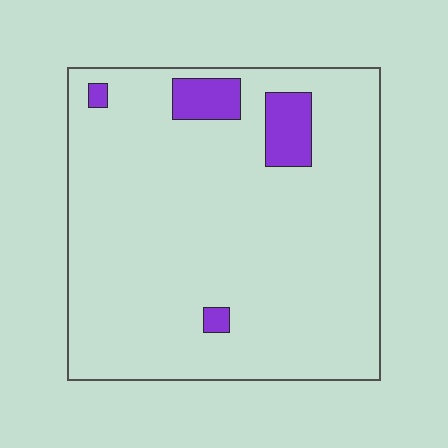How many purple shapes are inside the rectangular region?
4.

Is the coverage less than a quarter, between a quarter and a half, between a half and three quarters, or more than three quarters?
Less than a quarter.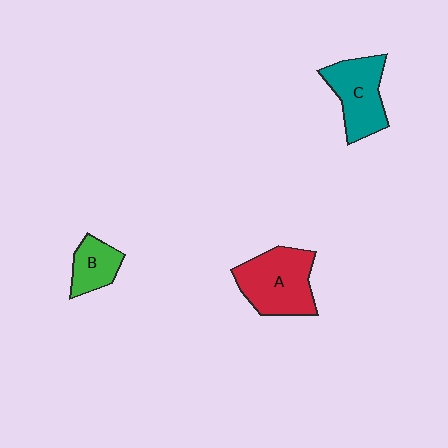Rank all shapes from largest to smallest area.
From largest to smallest: A (red), C (teal), B (green).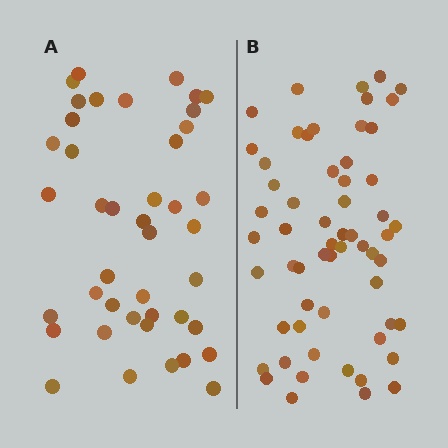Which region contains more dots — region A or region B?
Region B (the right region) has more dots.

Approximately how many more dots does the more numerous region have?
Region B has approximately 15 more dots than region A.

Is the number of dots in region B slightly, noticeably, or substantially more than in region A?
Region B has noticeably more, but not dramatically so. The ratio is roughly 1.4 to 1.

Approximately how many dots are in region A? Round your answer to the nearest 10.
About 40 dots. (The exact count is 42, which rounds to 40.)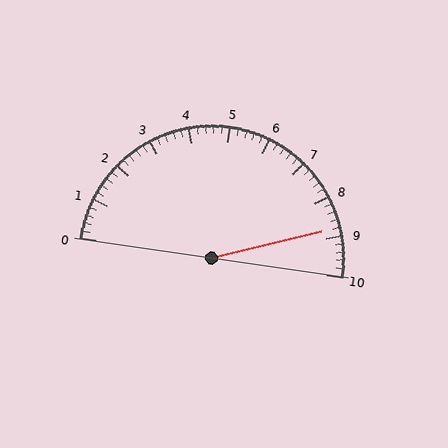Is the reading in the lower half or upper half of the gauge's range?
The reading is in the upper half of the range (0 to 10).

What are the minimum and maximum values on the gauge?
The gauge ranges from 0 to 10.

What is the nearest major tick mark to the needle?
The nearest major tick mark is 9.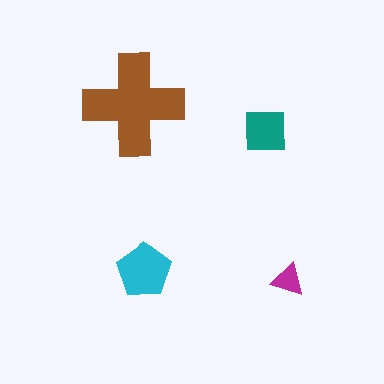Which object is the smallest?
The magenta triangle.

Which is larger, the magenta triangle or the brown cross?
The brown cross.